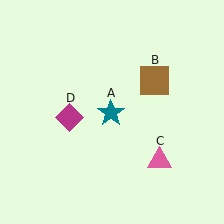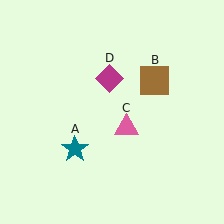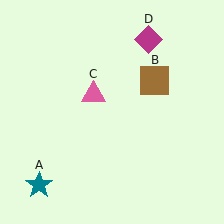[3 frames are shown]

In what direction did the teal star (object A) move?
The teal star (object A) moved down and to the left.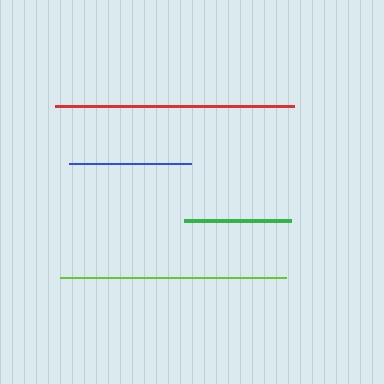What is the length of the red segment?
The red segment is approximately 240 pixels long.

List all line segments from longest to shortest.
From longest to shortest: red, lime, blue, green.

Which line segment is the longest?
The red line is the longest at approximately 240 pixels.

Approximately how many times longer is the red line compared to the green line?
The red line is approximately 2.2 times the length of the green line.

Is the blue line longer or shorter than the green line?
The blue line is longer than the green line.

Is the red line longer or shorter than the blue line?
The red line is longer than the blue line.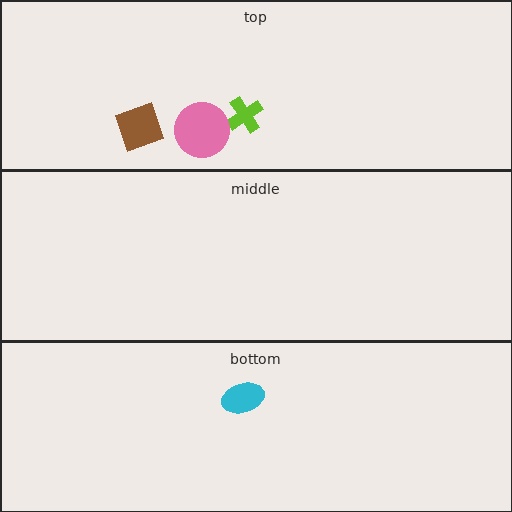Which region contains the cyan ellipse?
The bottom region.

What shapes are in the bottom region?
The cyan ellipse.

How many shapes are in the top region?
3.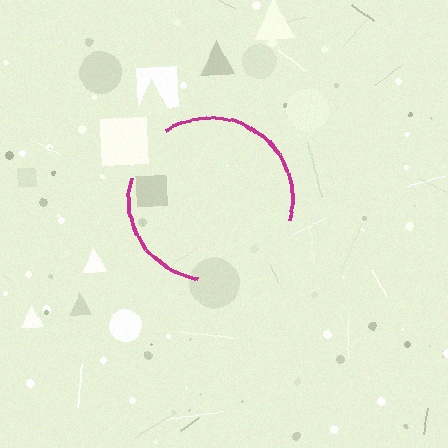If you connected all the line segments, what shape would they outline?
They would outline a circle.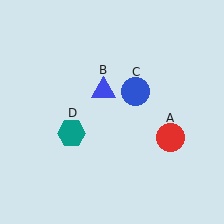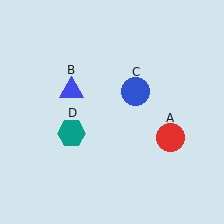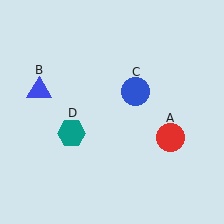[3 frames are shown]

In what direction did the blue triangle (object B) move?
The blue triangle (object B) moved left.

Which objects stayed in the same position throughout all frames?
Red circle (object A) and blue circle (object C) and teal hexagon (object D) remained stationary.